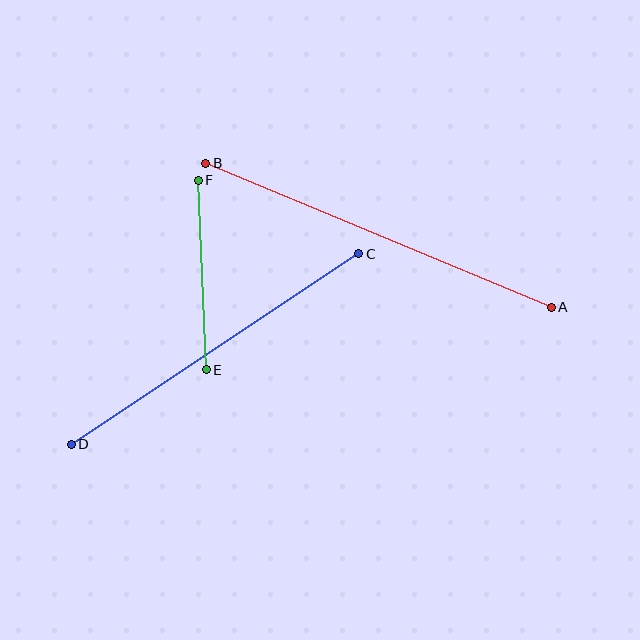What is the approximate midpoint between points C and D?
The midpoint is at approximately (215, 349) pixels.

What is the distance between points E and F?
The distance is approximately 190 pixels.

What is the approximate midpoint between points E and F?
The midpoint is at approximately (202, 275) pixels.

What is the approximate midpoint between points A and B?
The midpoint is at approximately (378, 235) pixels.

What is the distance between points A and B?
The distance is approximately 374 pixels.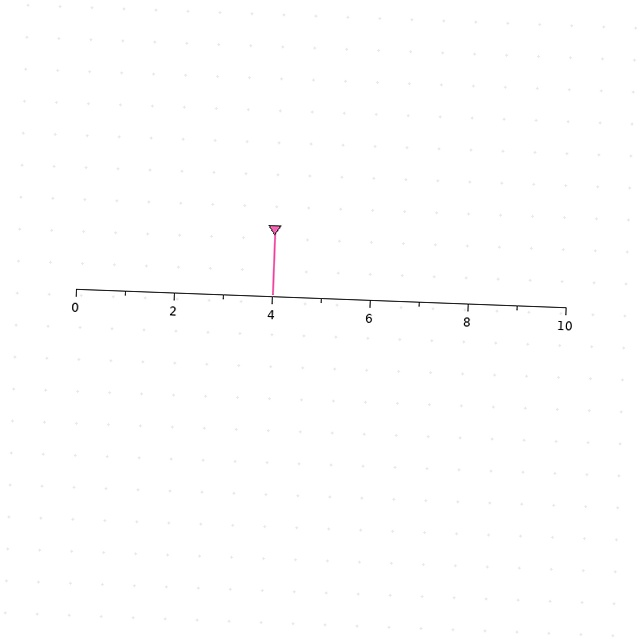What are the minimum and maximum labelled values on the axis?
The axis runs from 0 to 10.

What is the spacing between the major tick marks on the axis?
The major ticks are spaced 2 apart.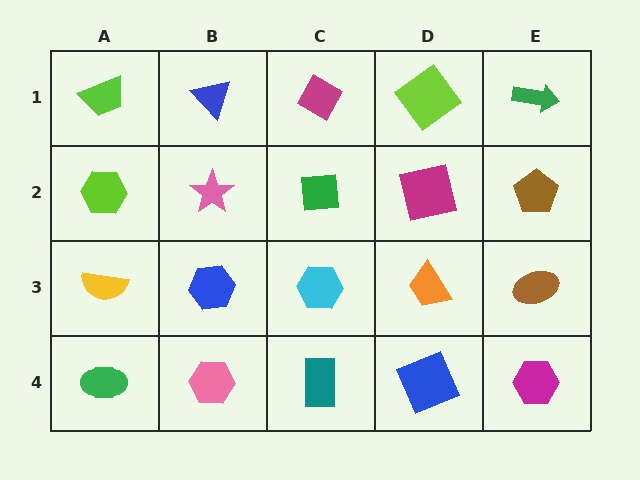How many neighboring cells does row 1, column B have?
3.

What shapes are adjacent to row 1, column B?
A pink star (row 2, column B), a lime trapezoid (row 1, column A), a magenta diamond (row 1, column C).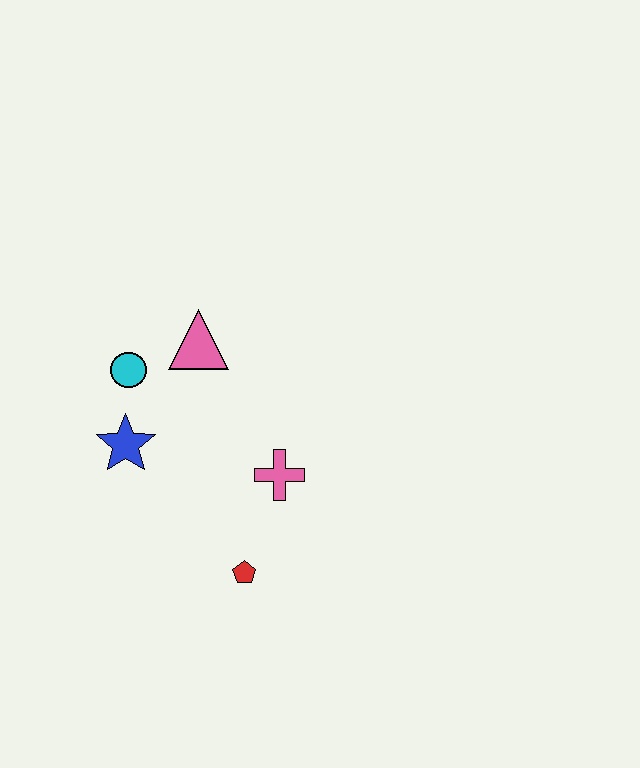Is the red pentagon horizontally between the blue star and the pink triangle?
No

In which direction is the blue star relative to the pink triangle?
The blue star is below the pink triangle.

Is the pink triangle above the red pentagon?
Yes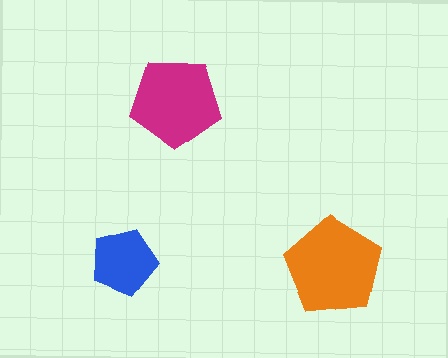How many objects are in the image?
There are 3 objects in the image.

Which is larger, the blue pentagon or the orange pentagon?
The orange one.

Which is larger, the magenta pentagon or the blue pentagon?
The magenta one.